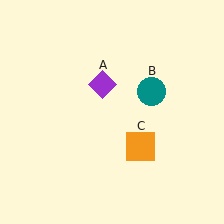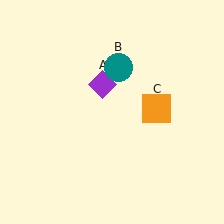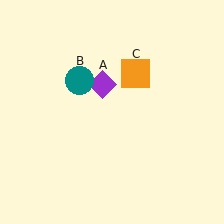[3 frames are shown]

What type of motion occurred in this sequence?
The teal circle (object B), orange square (object C) rotated counterclockwise around the center of the scene.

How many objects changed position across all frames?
2 objects changed position: teal circle (object B), orange square (object C).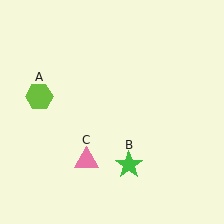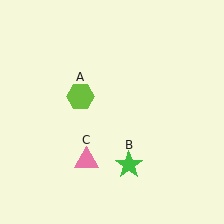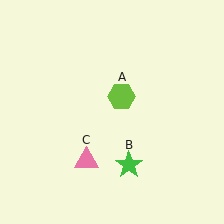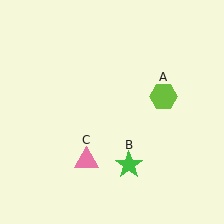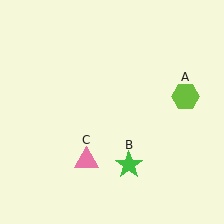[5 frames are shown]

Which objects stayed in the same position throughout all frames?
Green star (object B) and pink triangle (object C) remained stationary.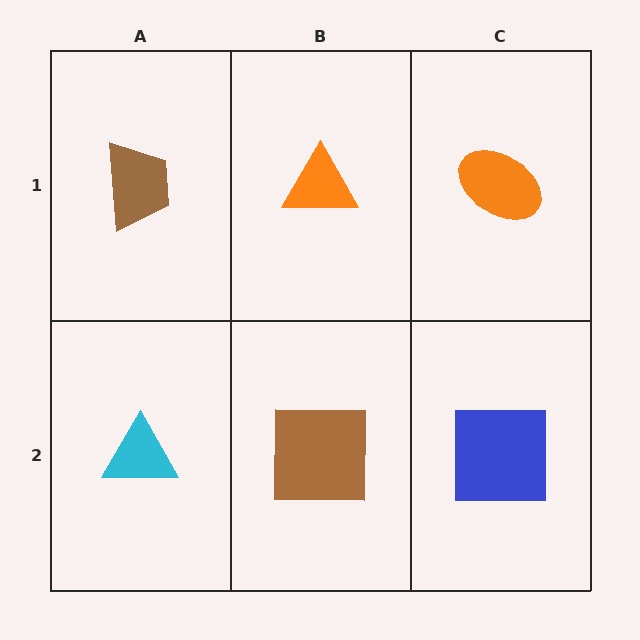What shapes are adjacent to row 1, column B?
A brown square (row 2, column B), a brown trapezoid (row 1, column A), an orange ellipse (row 1, column C).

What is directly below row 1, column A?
A cyan triangle.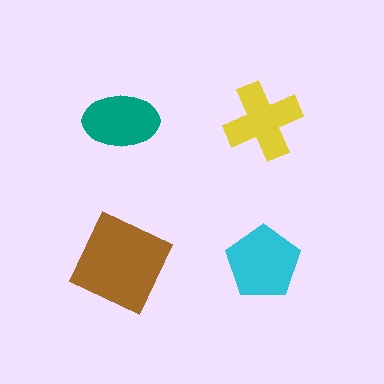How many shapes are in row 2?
2 shapes.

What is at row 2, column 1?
A brown square.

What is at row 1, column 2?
A yellow cross.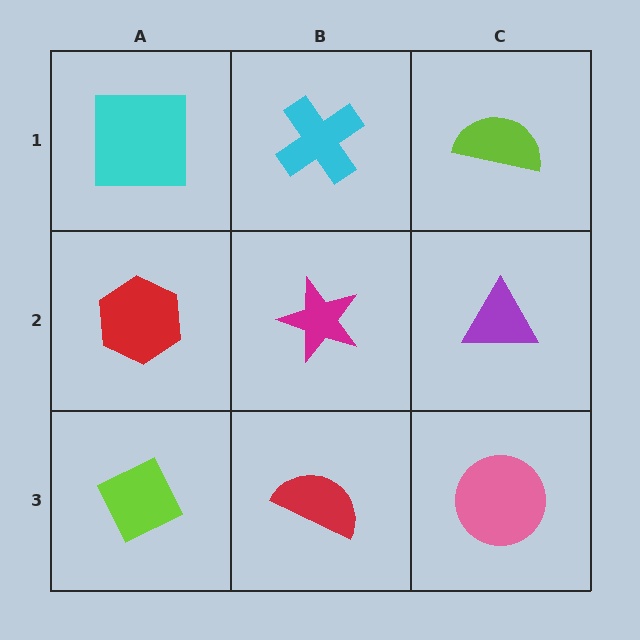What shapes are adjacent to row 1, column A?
A red hexagon (row 2, column A), a cyan cross (row 1, column B).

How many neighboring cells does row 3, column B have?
3.